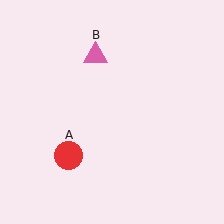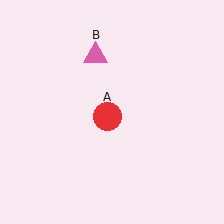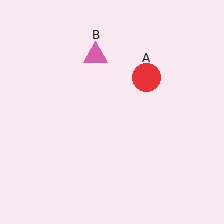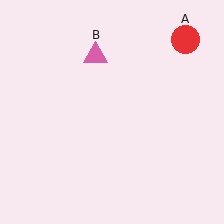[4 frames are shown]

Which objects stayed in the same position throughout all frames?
Pink triangle (object B) remained stationary.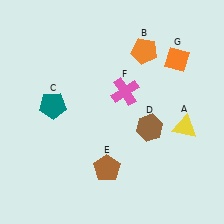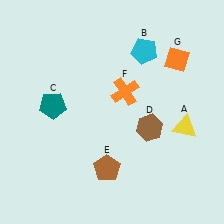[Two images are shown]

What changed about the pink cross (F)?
In Image 1, F is pink. In Image 2, it changed to orange.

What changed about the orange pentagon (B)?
In Image 1, B is orange. In Image 2, it changed to cyan.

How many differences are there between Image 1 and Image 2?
There are 2 differences between the two images.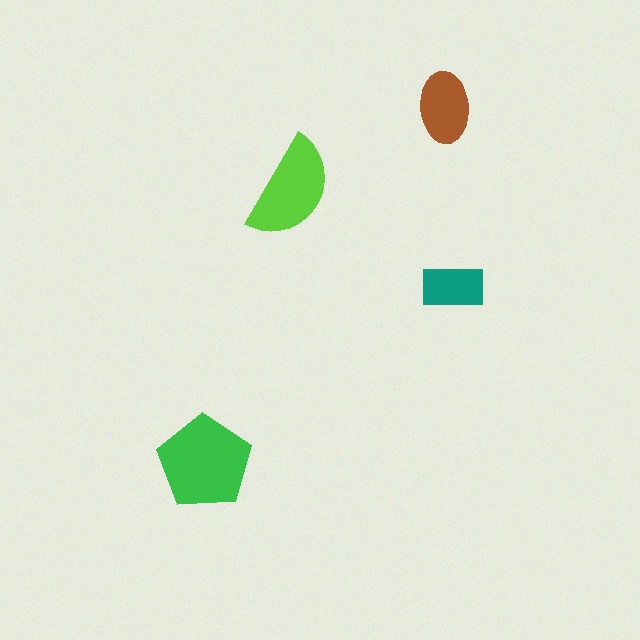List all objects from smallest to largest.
The teal rectangle, the brown ellipse, the lime semicircle, the green pentagon.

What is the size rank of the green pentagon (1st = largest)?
1st.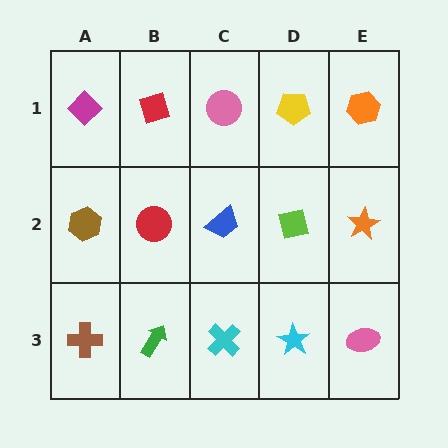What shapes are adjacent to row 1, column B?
A red circle (row 2, column B), a magenta diamond (row 1, column A), a pink circle (row 1, column C).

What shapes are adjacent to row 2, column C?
A pink circle (row 1, column C), a cyan cross (row 3, column C), a red circle (row 2, column B), a lime square (row 2, column D).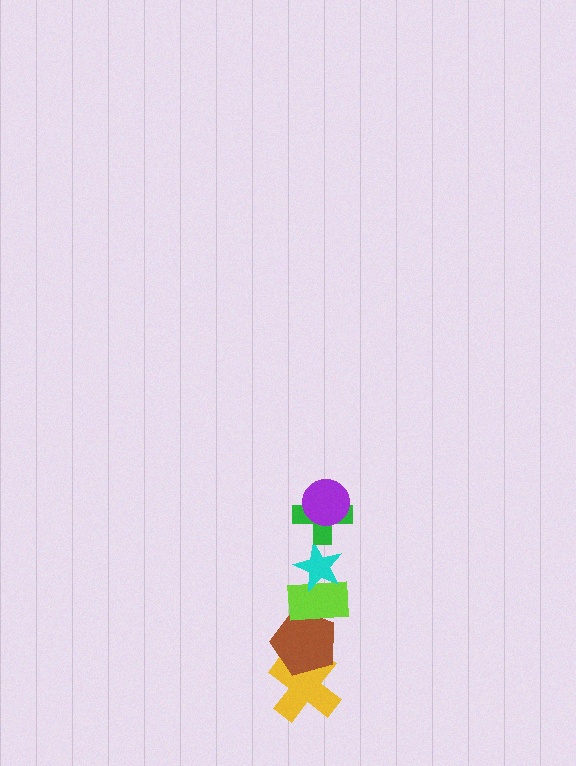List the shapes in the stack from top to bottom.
From top to bottom: the purple circle, the green cross, the cyan star, the lime rectangle, the brown pentagon, the yellow cross.